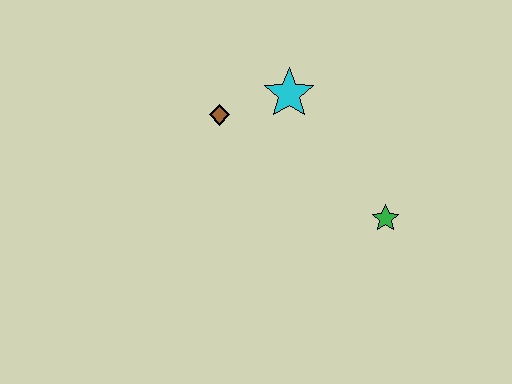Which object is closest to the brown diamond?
The cyan star is closest to the brown diamond.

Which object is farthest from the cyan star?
The green star is farthest from the cyan star.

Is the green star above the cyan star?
No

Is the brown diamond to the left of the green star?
Yes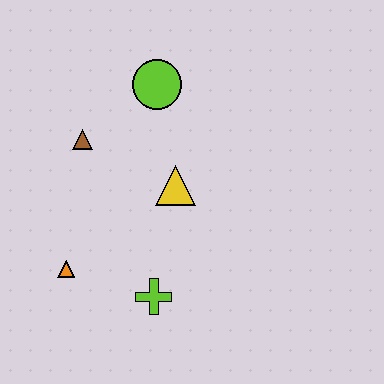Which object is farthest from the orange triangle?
The lime circle is farthest from the orange triangle.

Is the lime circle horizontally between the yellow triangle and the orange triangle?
Yes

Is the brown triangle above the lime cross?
Yes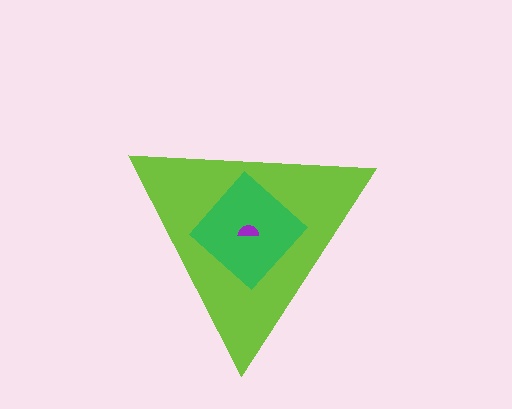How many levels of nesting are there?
3.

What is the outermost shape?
The lime triangle.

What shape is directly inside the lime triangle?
The green diamond.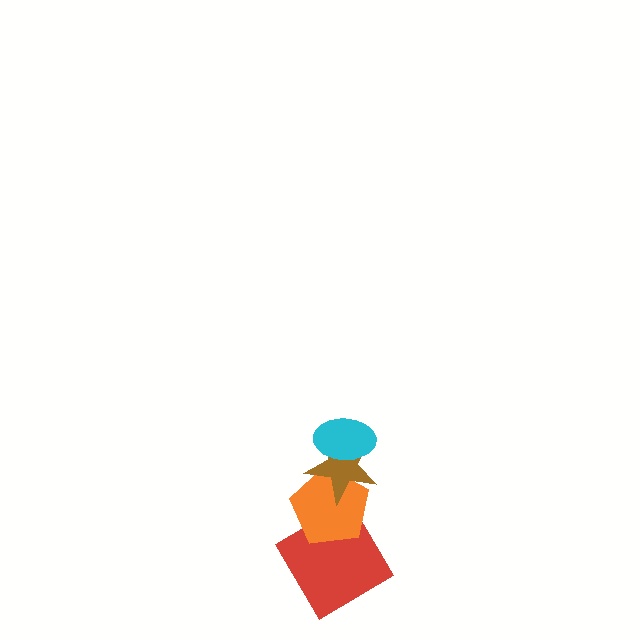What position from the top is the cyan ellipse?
The cyan ellipse is 1st from the top.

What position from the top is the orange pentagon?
The orange pentagon is 3rd from the top.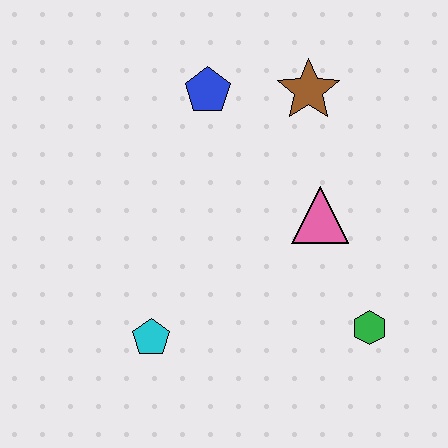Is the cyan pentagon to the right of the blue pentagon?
No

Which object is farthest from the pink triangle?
The cyan pentagon is farthest from the pink triangle.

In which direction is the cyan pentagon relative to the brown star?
The cyan pentagon is below the brown star.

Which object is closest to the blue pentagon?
The brown star is closest to the blue pentagon.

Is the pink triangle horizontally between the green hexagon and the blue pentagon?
Yes